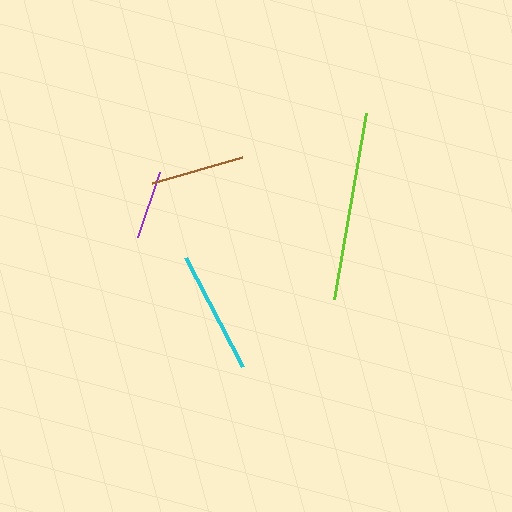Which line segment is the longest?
The lime line is the longest at approximately 189 pixels.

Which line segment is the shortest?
The purple line is the shortest at approximately 69 pixels.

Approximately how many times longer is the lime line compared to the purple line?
The lime line is approximately 2.7 times the length of the purple line.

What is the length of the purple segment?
The purple segment is approximately 69 pixels long.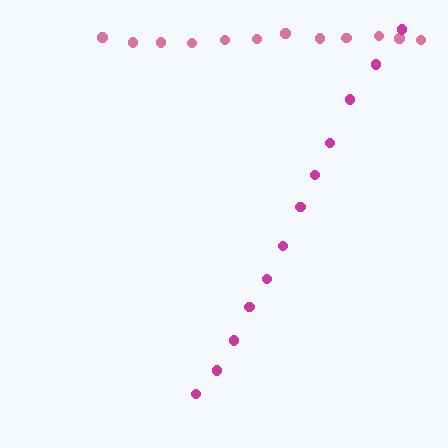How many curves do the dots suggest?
There are 2 distinct paths.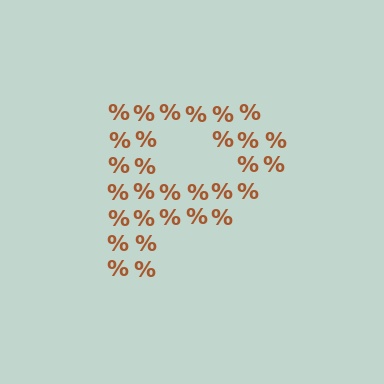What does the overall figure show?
The overall figure shows the letter P.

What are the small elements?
The small elements are percent signs.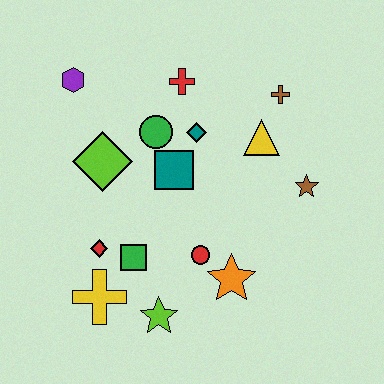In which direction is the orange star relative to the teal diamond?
The orange star is below the teal diamond.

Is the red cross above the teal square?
Yes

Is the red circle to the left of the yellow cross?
No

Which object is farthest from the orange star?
The purple hexagon is farthest from the orange star.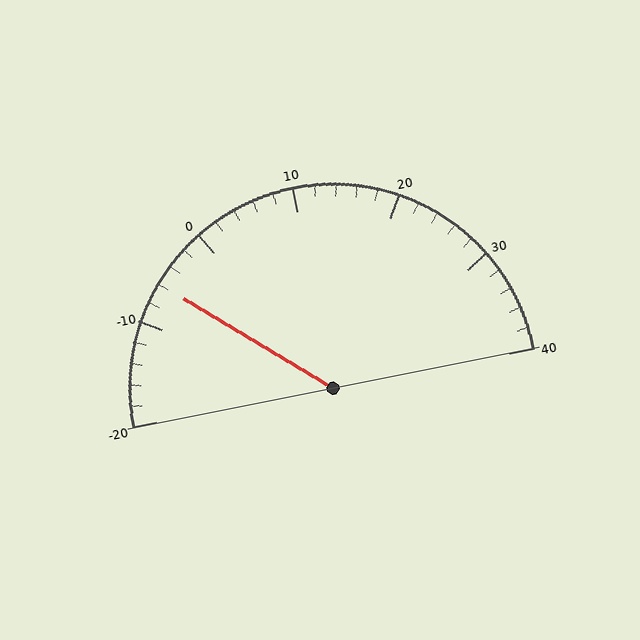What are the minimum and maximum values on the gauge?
The gauge ranges from -20 to 40.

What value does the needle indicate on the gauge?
The needle indicates approximately -6.